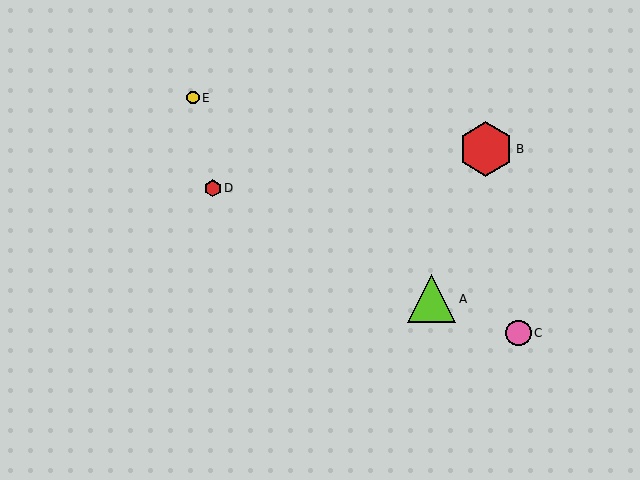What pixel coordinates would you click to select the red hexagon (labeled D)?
Click at (213, 188) to select the red hexagon D.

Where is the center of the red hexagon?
The center of the red hexagon is at (213, 188).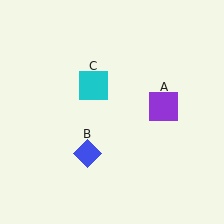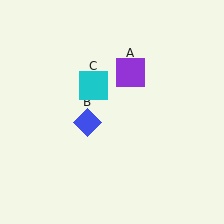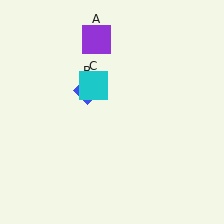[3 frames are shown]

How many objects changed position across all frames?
2 objects changed position: purple square (object A), blue diamond (object B).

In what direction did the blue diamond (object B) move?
The blue diamond (object B) moved up.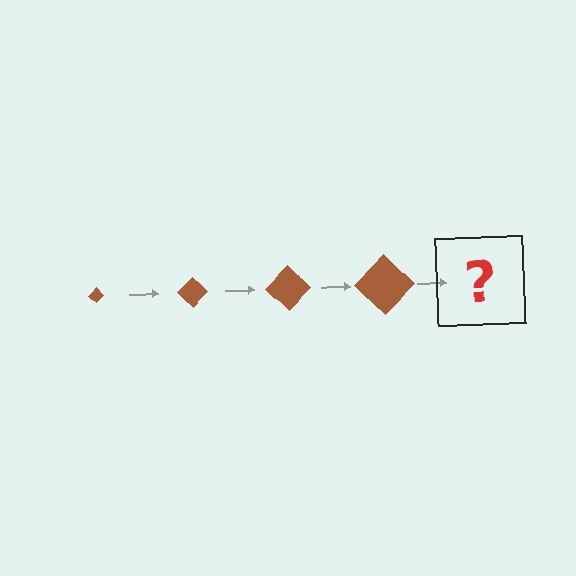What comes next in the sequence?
The next element should be a brown diamond, larger than the previous one.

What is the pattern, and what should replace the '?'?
The pattern is that the diamond gets progressively larger each step. The '?' should be a brown diamond, larger than the previous one.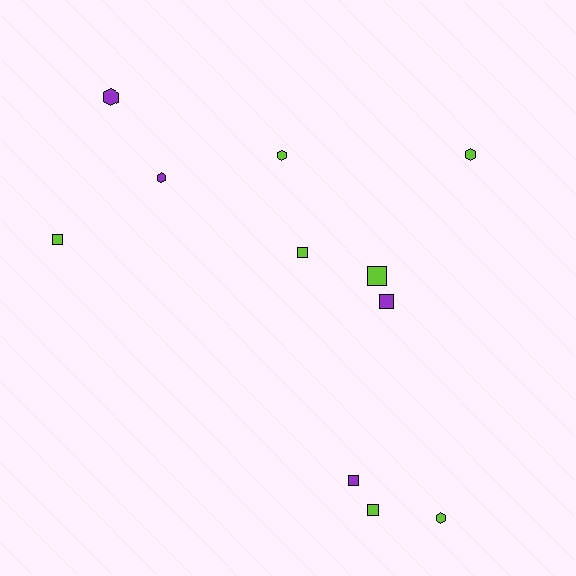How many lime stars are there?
There are no lime stars.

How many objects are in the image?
There are 11 objects.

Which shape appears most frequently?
Square, with 6 objects.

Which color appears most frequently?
Lime, with 7 objects.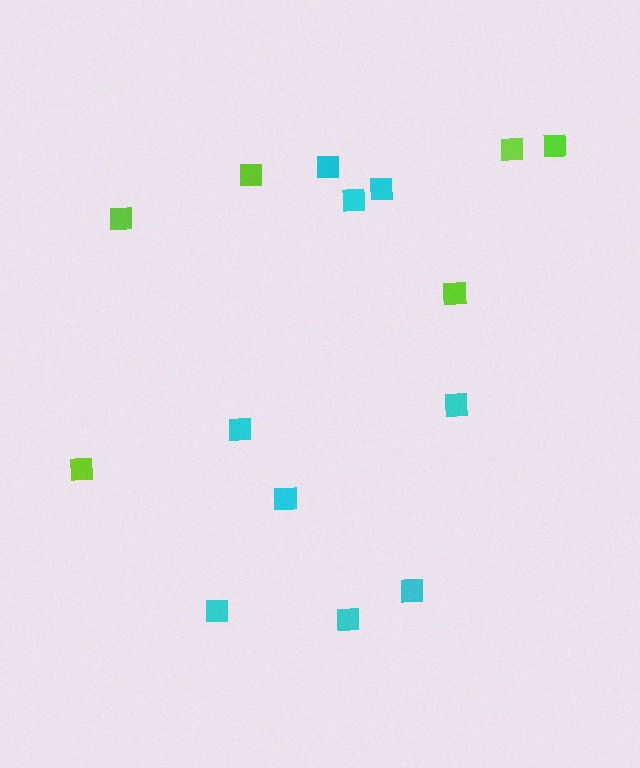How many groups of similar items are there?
There are 2 groups: one group of lime squares (6) and one group of cyan squares (9).